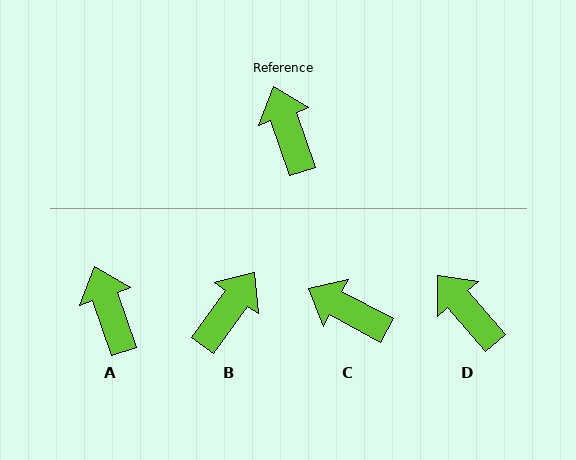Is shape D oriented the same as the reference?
No, it is off by about 22 degrees.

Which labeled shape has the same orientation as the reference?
A.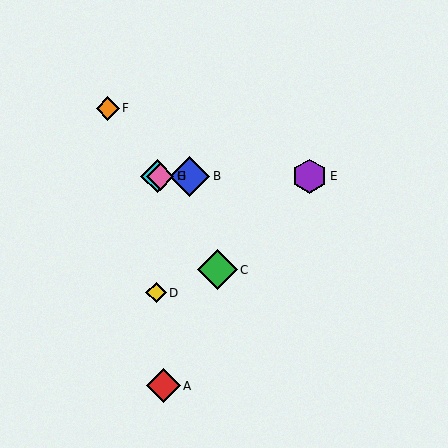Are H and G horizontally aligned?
Yes, both are at y≈176.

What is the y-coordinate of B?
Object B is at y≈176.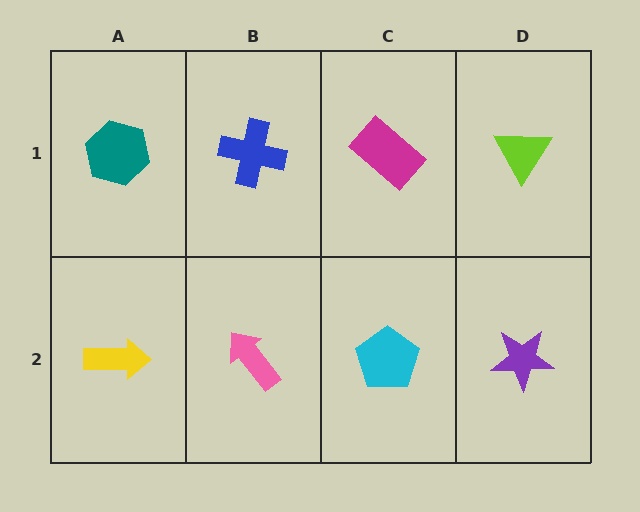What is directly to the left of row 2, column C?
A pink arrow.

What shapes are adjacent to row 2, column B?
A blue cross (row 1, column B), a yellow arrow (row 2, column A), a cyan pentagon (row 2, column C).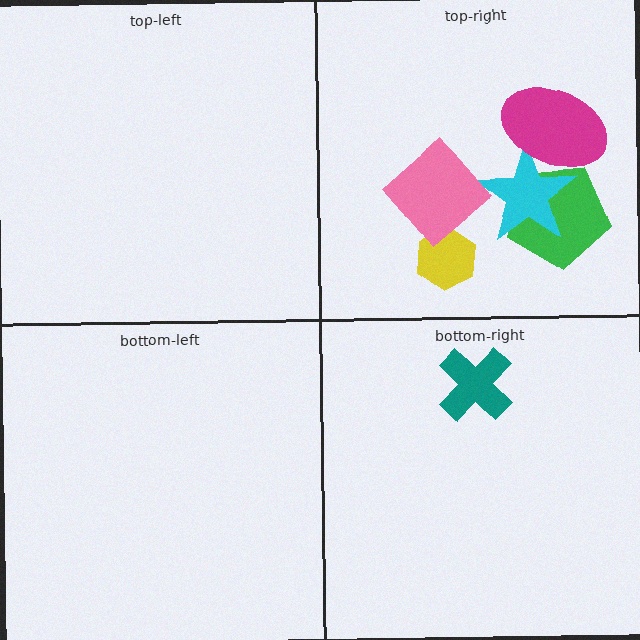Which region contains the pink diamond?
The top-right region.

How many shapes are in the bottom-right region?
1.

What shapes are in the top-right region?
The green pentagon, the yellow hexagon, the cyan star, the magenta ellipse, the pink diamond.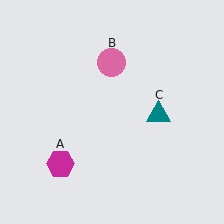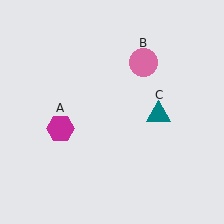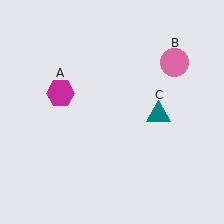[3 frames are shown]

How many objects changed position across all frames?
2 objects changed position: magenta hexagon (object A), pink circle (object B).